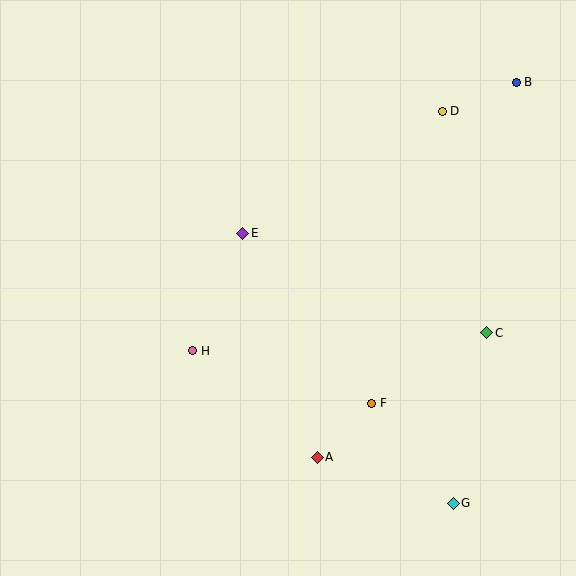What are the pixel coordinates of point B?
Point B is at (516, 82).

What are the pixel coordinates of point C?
Point C is at (487, 333).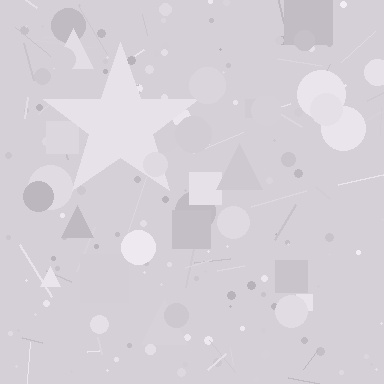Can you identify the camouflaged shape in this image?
The camouflaged shape is a star.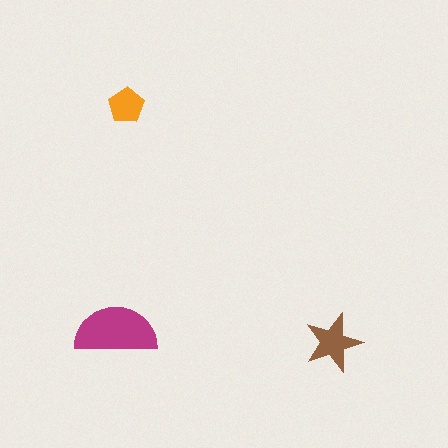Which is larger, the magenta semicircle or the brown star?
The magenta semicircle.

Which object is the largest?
The magenta semicircle.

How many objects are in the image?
There are 3 objects in the image.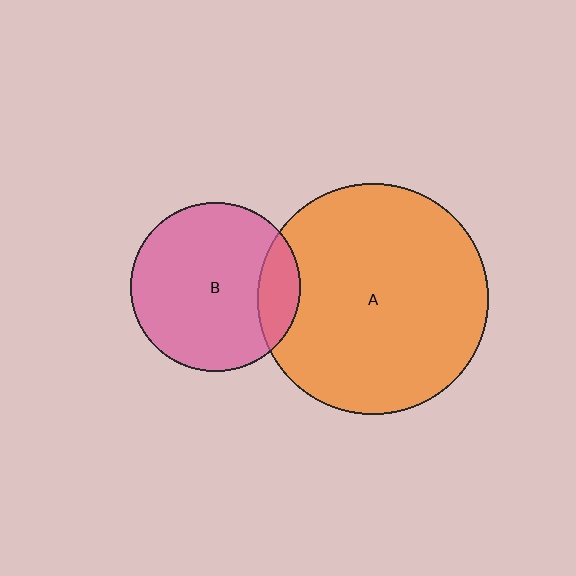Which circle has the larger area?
Circle A (orange).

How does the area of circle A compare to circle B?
Approximately 1.9 times.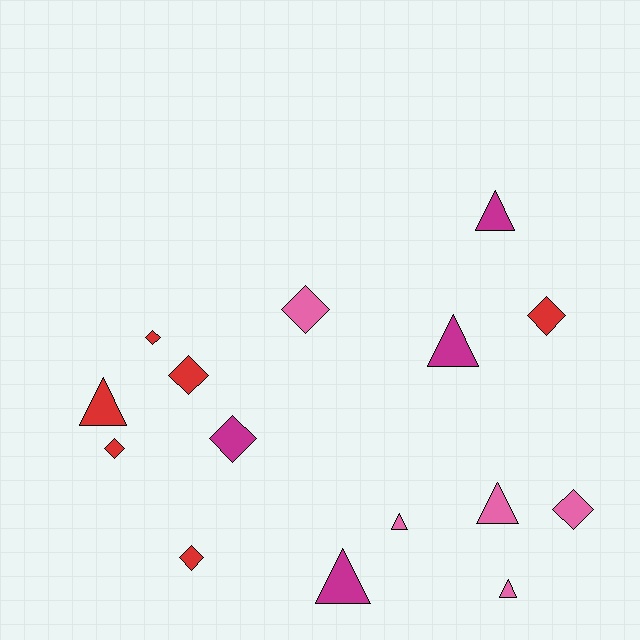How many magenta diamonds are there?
There is 1 magenta diamond.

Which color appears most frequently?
Red, with 6 objects.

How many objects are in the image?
There are 15 objects.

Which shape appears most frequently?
Diamond, with 8 objects.